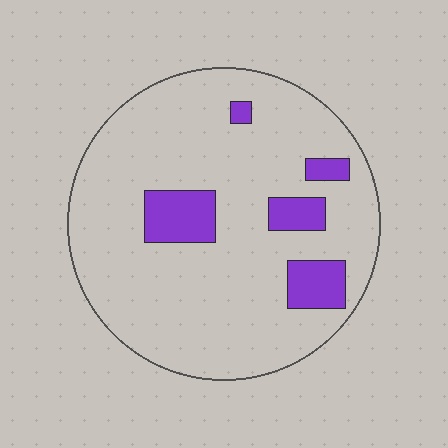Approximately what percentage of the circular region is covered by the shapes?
Approximately 15%.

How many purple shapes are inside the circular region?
5.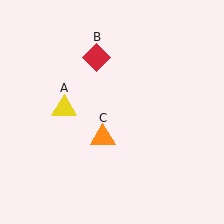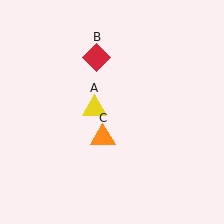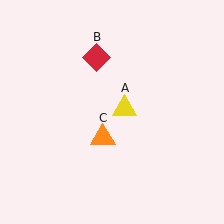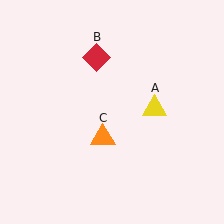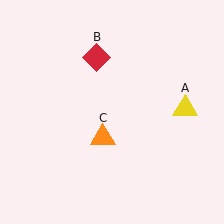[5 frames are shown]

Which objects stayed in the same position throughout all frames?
Red diamond (object B) and orange triangle (object C) remained stationary.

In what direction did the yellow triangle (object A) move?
The yellow triangle (object A) moved right.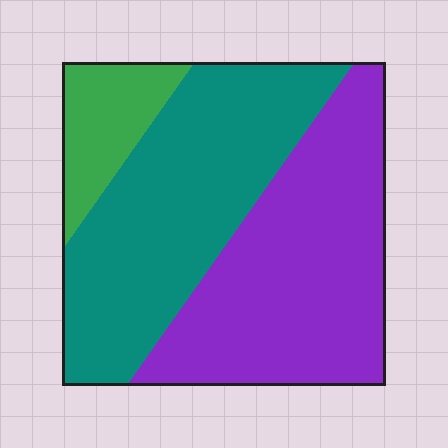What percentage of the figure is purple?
Purple takes up between a third and a half of the figure.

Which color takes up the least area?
Green, at roughly 10%.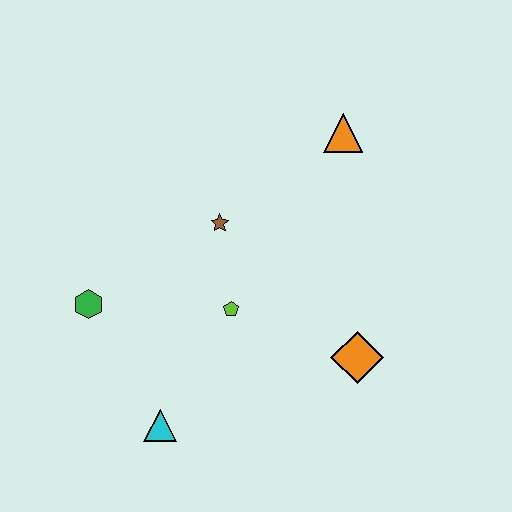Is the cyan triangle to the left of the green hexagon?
No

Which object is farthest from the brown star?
The cyan triangle is farthest from the brown star.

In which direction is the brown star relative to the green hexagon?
The brown star is to the right of the green hexagon.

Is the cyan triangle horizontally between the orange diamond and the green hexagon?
Yes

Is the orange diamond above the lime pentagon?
No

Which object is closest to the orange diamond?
The lime pentagon is closest to the orange diamond.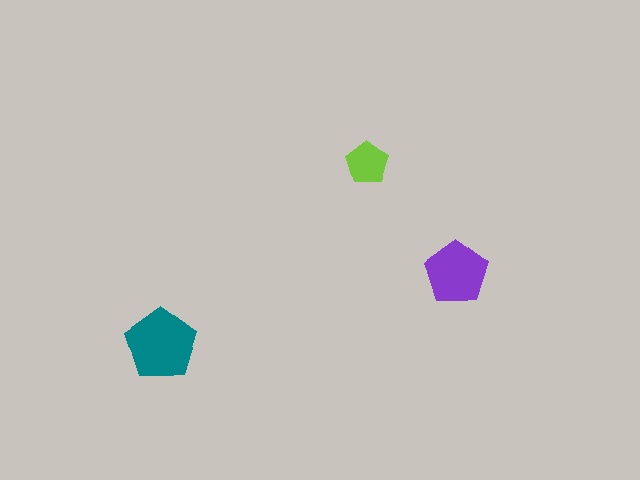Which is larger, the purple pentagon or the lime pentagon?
The purple one.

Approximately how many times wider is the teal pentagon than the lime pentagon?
About 1.5 times wider.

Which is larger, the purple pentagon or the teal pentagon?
The teal one.